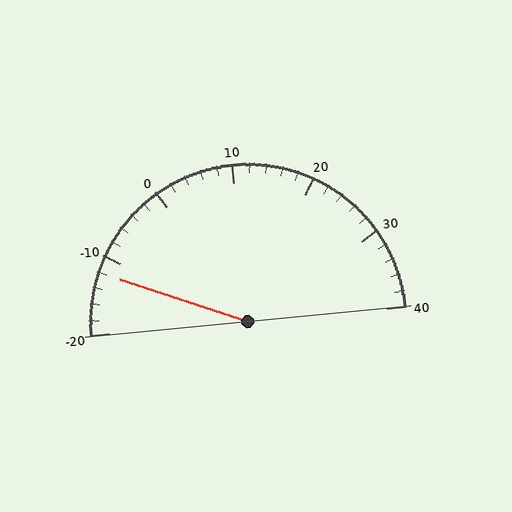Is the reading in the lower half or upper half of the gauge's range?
The reading is in the lower half of the range (-20 to 40).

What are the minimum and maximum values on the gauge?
The gauge ranges from -20 to 40.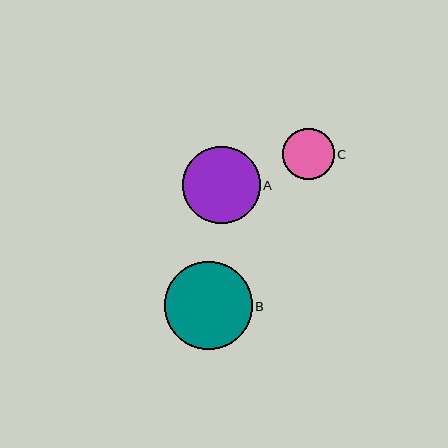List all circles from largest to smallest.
From largest to smallest: B, A, C.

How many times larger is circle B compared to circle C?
Circle B is approximately 1.7 times the size of circle C.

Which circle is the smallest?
Circle C is the smallest with a size of approximately 51 pixels.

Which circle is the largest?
Circle B is the largest with a size of approximately 87 pixels.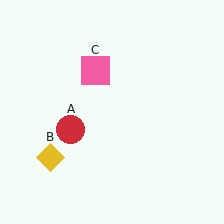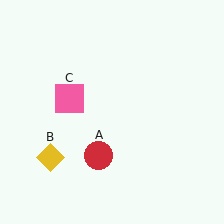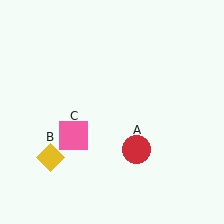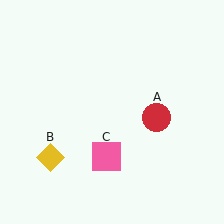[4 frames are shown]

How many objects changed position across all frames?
2 objects changed position: red circle (object A), pink square (object C).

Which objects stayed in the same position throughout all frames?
Yellow diamond (object B) remained stationary.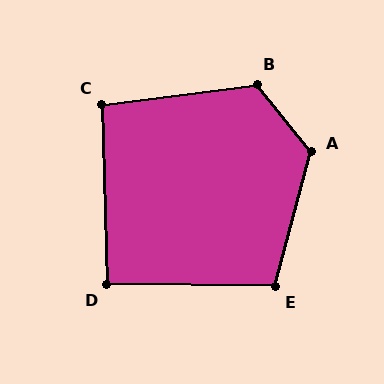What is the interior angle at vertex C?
Approximately 96 degrees (obtuse).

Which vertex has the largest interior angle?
A, at approximately 126 degrees.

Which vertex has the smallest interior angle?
D, at approximately 92 degrees.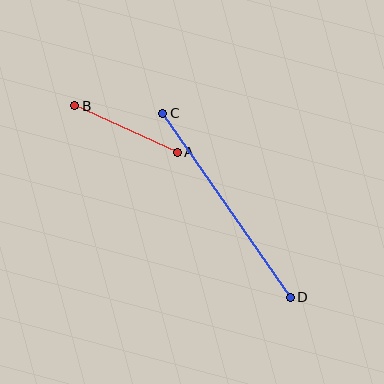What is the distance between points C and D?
The distance is approximately 224 pixels.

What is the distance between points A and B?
The distance is approximately 113 pixels.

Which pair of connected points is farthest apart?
Points C and D are farthest apart.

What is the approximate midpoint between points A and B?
The midpoint is at approximately (126, 129) pixels.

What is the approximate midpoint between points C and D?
The midpoint is at approximately (226, 205) pixels.